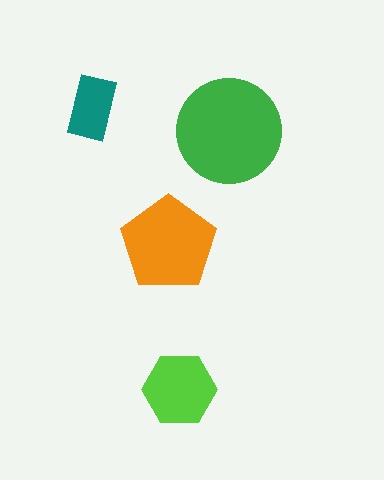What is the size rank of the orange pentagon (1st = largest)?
2nd.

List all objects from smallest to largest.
The teal rectangle, the lime hexagon, the orange pentagon, the green circle.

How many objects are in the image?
There are 4 objects in the image.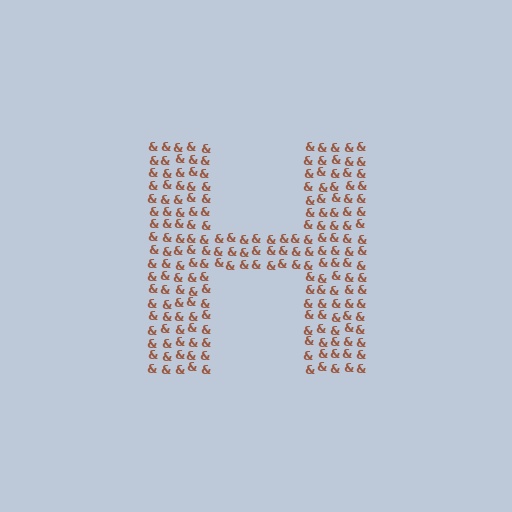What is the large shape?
The large shape is the letter H.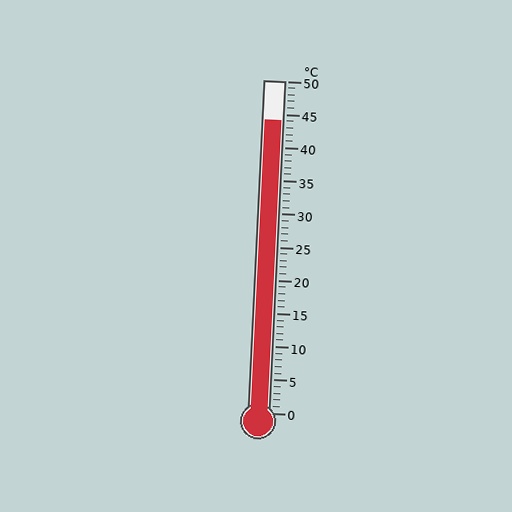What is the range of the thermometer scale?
The thermometer scale ranges from 0°C to 50°C.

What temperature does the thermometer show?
The thermometer shows approximately 44°C.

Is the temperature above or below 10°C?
The temperature is above 10°C.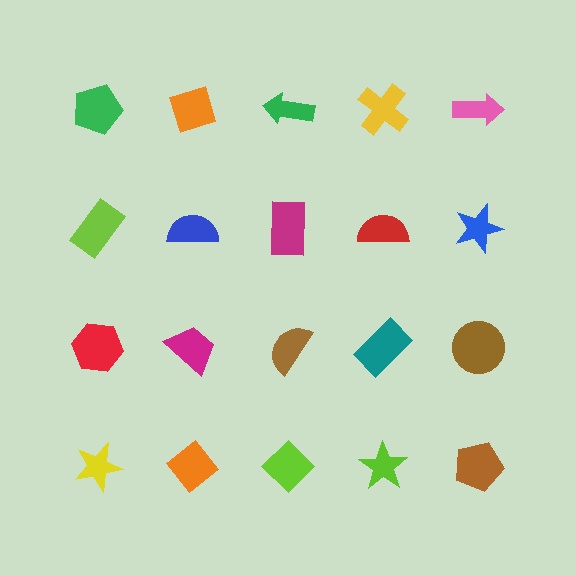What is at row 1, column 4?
A yellow cross.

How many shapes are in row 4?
5 shapes.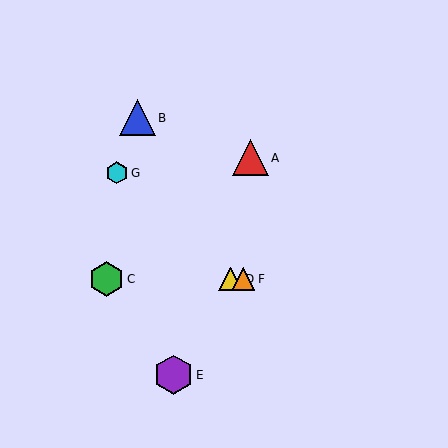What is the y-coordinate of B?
Object B is at y≈118.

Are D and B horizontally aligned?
No, D is at y≈279 and B is at y≈118.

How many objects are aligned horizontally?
3 objects (C, D, F) are aligned horizontally.